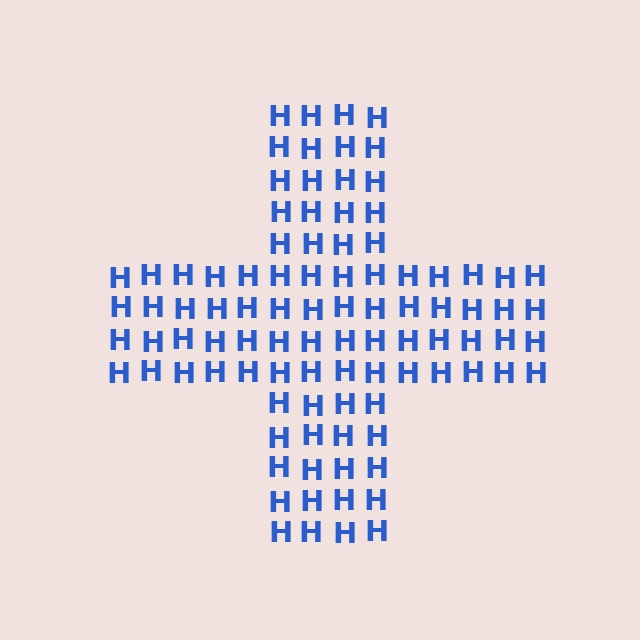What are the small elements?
The small elements are letter H's.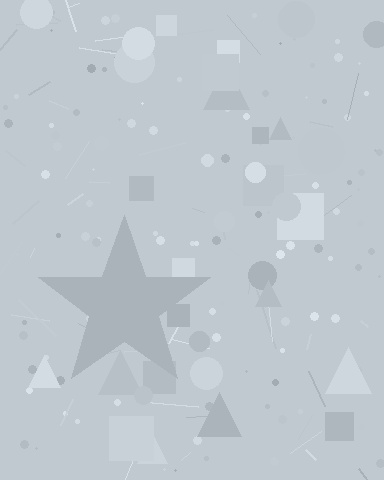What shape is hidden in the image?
A star is hidden in the image.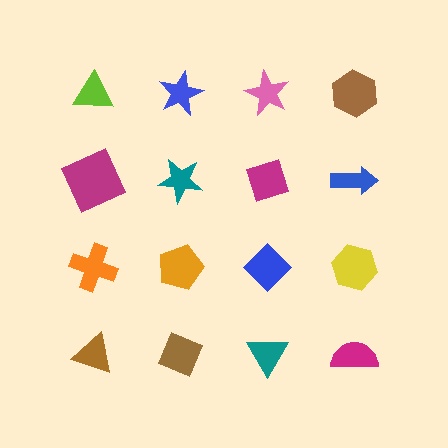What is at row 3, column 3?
A blue diamond.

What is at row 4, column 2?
A brown diamond.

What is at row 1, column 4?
A brown hexagon.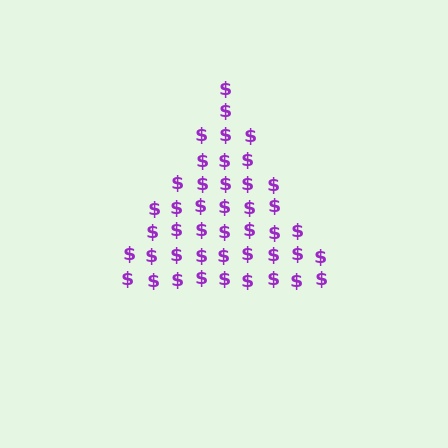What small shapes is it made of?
It is made of small dollar signs.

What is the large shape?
The large shape is a triangle.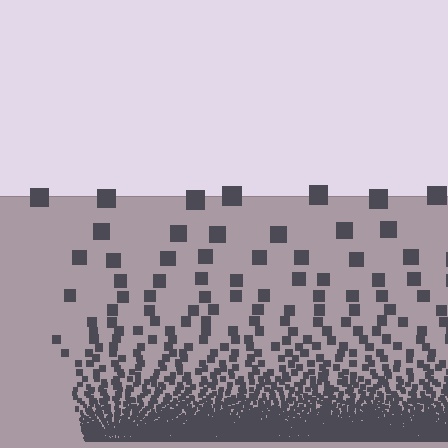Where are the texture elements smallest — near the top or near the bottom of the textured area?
Near the bottom.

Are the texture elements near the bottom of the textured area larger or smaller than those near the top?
Smaller. The gradient is inverted — elements near the bottom are smaller and denser.